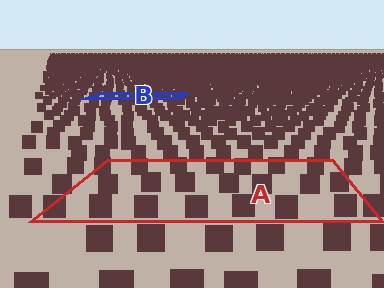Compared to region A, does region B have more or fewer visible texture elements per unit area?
Region B has more texture elements per unit area — they are packed more densely because it is farther away.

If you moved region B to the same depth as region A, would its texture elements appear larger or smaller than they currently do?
They would appear larger. At a closer depth, the same texture elements are projected at a bigger on-screen size.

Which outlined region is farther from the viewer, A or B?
Region B is farther from the viewer — the texture elements inside it appear smaller and more densely packed.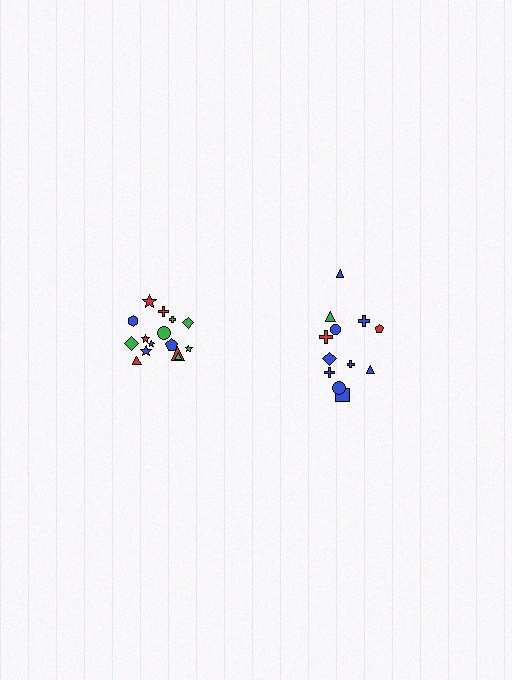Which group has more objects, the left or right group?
The left group.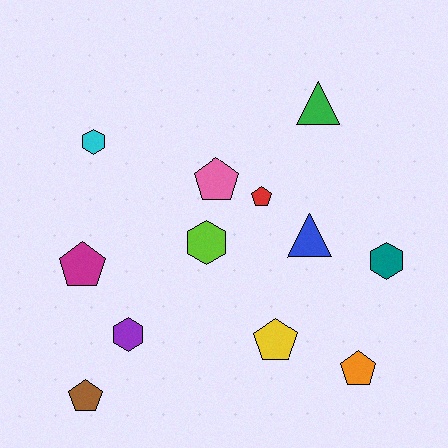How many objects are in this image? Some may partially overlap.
There are 12 objects.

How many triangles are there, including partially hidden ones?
There are 2 triangles.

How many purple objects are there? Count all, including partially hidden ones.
There is 1 purple object.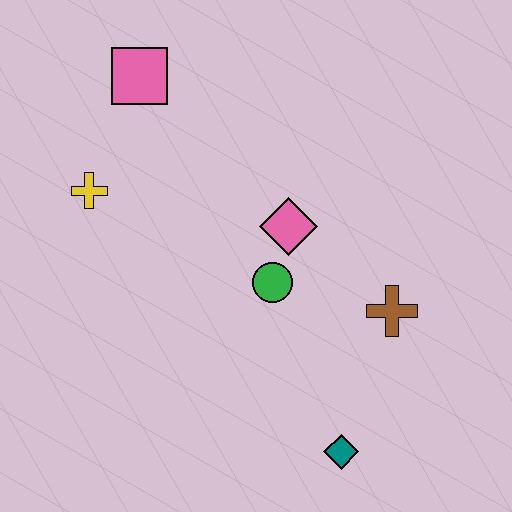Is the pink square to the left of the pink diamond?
Yes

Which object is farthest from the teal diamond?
The pink square is farthest from the teal diamond.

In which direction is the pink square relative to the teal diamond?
The pink square is above the teal diamond.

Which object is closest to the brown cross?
The green circle is closest to the brown cross.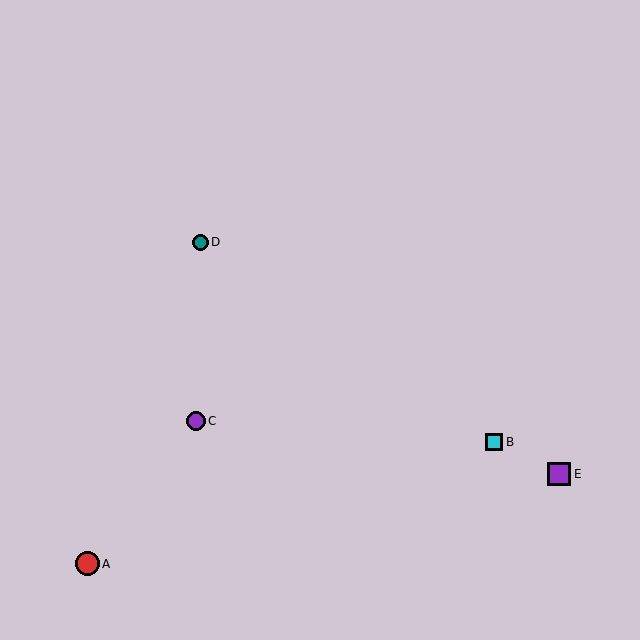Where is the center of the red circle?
The center of the red circle is at (87, 564).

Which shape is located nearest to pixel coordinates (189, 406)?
The purple circle (labeled C) at (196, 421) is nearest to that location.